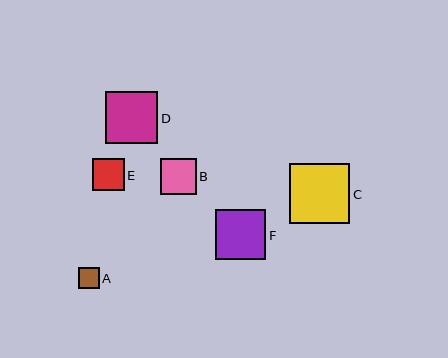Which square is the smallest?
Square A is the smallest with a size of approximately 21 pixels.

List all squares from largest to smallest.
From largest to smallest: C, D, F, B, E, A.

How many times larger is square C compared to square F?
Square C is approximately 1.2 times the size of square F.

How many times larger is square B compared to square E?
Square B is approximately 1.1 times the size of square E.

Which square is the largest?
Square C is the largest with a size of approximately 60 pixels.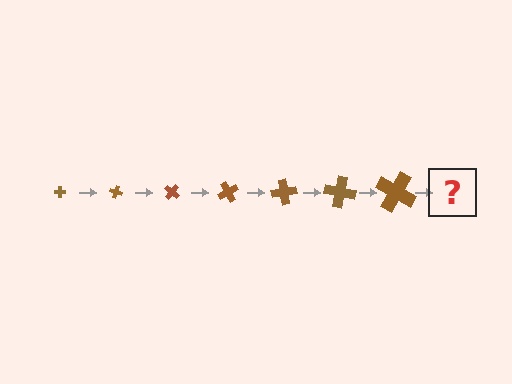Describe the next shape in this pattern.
It should be a cross, larger than the previous one and rotated 140 degrees from the start.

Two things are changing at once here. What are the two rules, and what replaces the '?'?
The two rules are that the cross grows larger each step and it rotates 20 degrees each step. The '?' should be a cross, larger than the previous one and rotated 140 degrees from the start.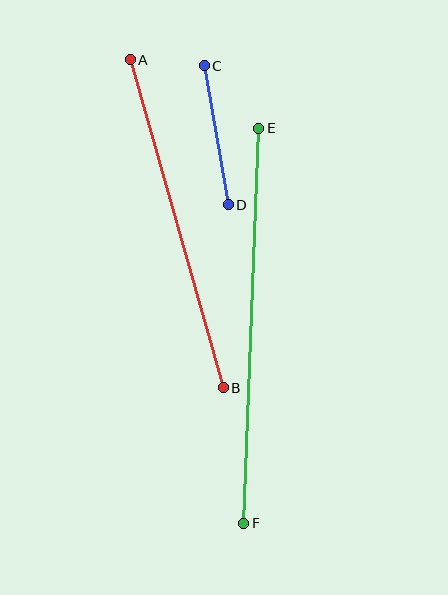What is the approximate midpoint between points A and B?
The midpoint is at approximately (177, 224) pixels.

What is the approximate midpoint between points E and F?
The midpoint is at approximately (251, 326) pixels.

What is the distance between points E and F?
The distance is approximately 395 pixels.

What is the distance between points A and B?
The distance is approximately 341 pixels.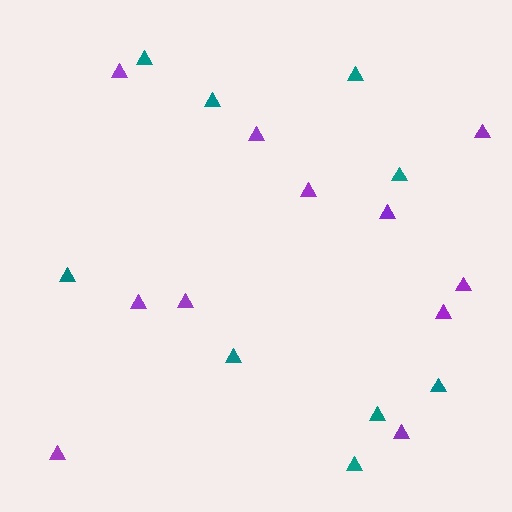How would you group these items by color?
There are 2 groups: one group of teal triangles (9) and one group of purple triangles (11).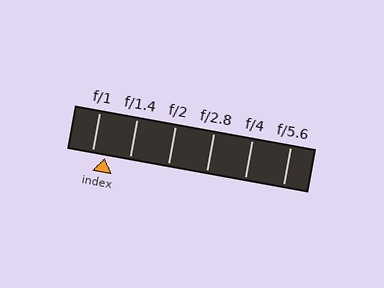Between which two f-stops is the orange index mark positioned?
The index mark is between f/1 and f/1.4.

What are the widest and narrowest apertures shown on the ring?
The widest aperture shown is f/1 and the narrowest is f/5.6.